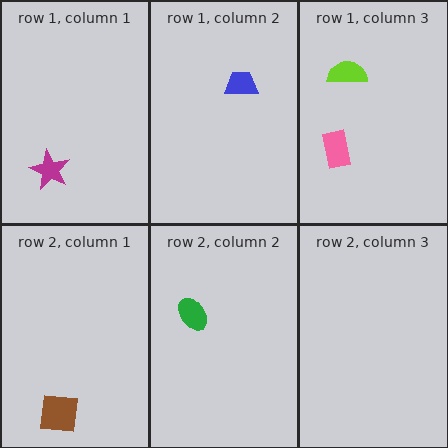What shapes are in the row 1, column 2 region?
The blue trapezoid.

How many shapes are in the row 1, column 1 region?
1.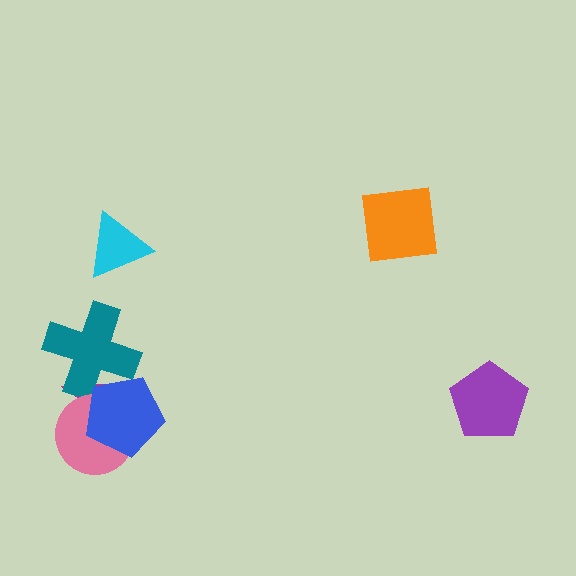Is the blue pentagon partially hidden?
No, no other shape covers it.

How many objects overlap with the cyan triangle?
0 objects overlap with the cyan triangle.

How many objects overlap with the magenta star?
3 objects overlap with the magenta star.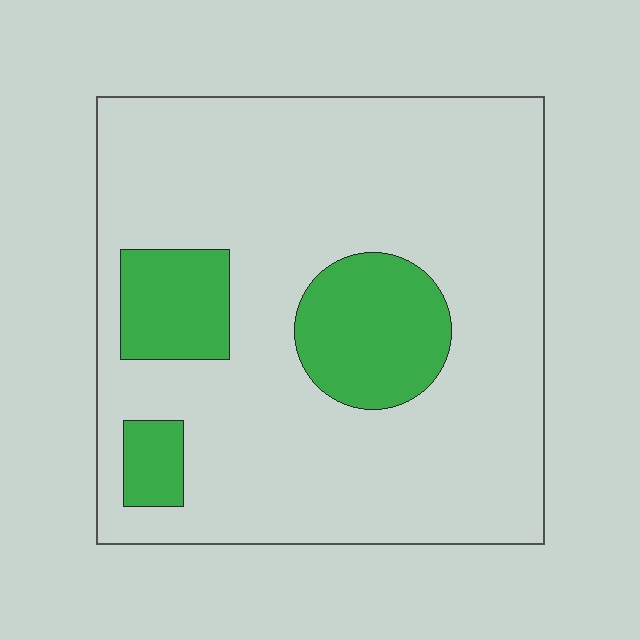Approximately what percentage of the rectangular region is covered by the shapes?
Approximately 20%.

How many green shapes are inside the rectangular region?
3.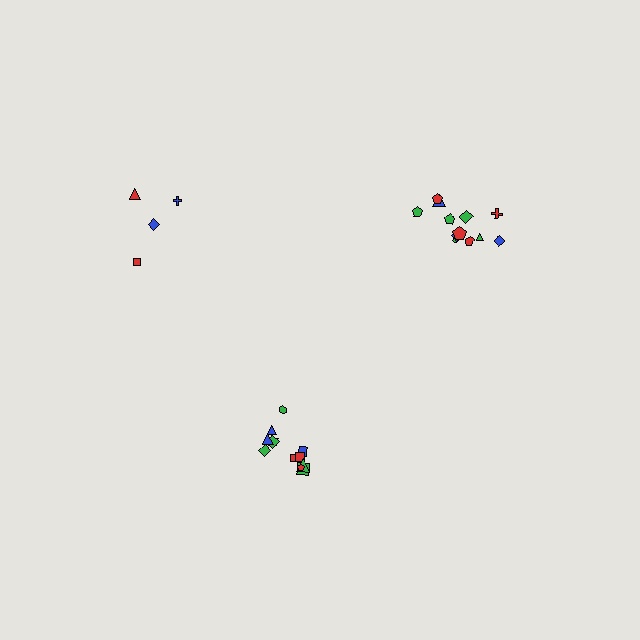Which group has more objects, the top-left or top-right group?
The top-right group.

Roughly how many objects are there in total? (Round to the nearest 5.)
Roughly 30 objects in total.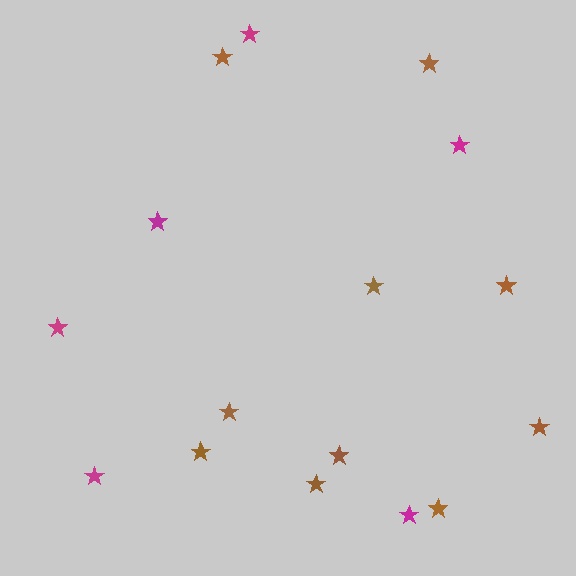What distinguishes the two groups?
There are 2 groups: one group of brown stars (10) and one group of magenta stars (6).